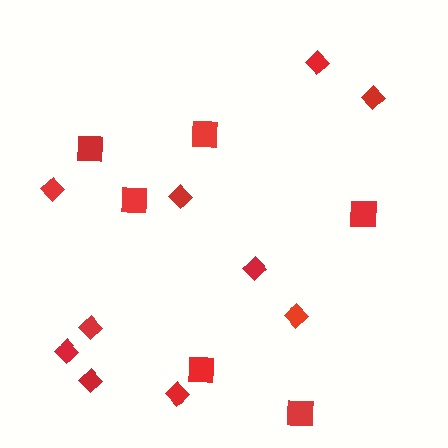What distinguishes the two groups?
There are 2 groups: one group of diamonds (10) and one group of squares (6).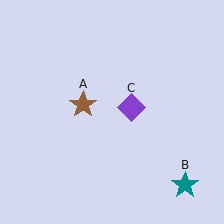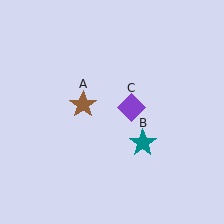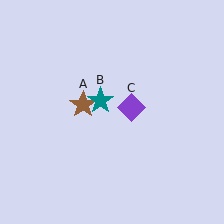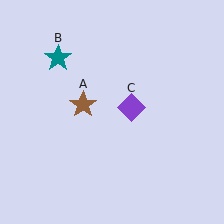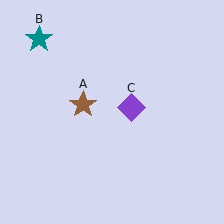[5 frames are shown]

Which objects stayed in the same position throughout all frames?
Brown star (object A) and purple diamond (object C) remained stationary.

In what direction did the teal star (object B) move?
The teal star (object B) moved up and to the left.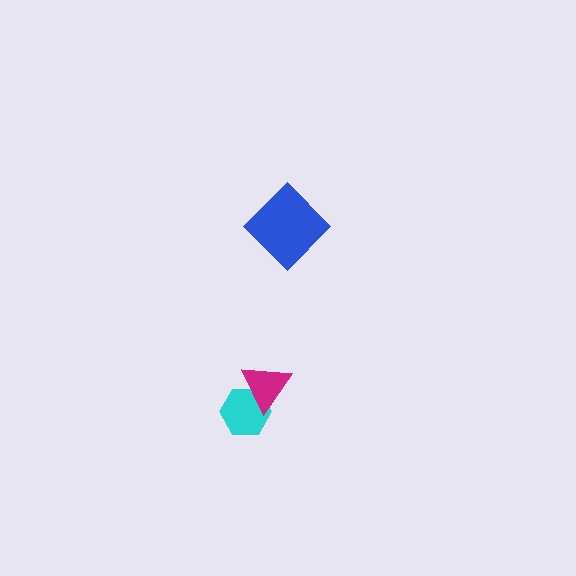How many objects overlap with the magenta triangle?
1 object overlaps with the magenta triangle.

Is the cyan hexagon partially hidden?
Yes, it is partially covered by another shape.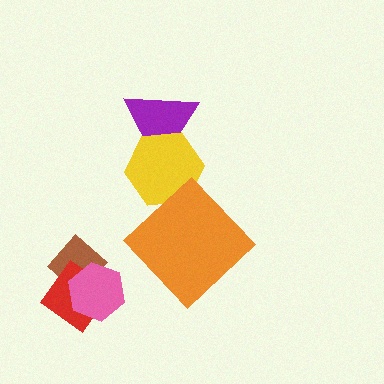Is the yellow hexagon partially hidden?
Yes, it is partially covered by another shape.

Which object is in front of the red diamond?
The pink hexagon is in front of the red diamond.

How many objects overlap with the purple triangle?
1 object overlaps with the purple triangle.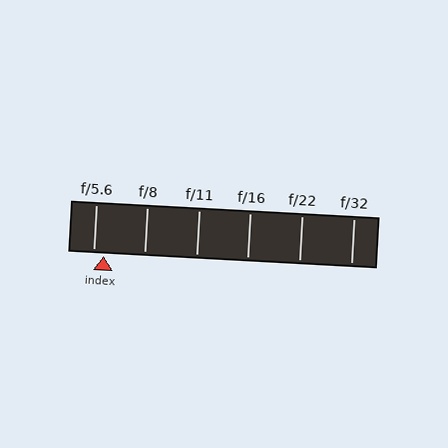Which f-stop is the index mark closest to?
The index mark is closest to f/5.6.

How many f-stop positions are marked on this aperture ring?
There are 6 f-stop positions marked.